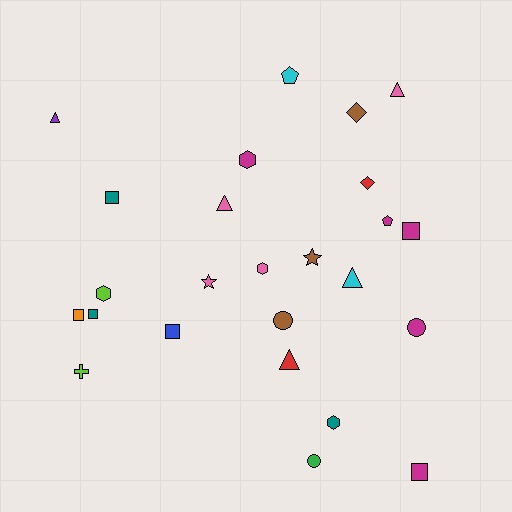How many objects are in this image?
There are 25 objects.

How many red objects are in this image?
There are 2 red objects.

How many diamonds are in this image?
There are 2 diamonds.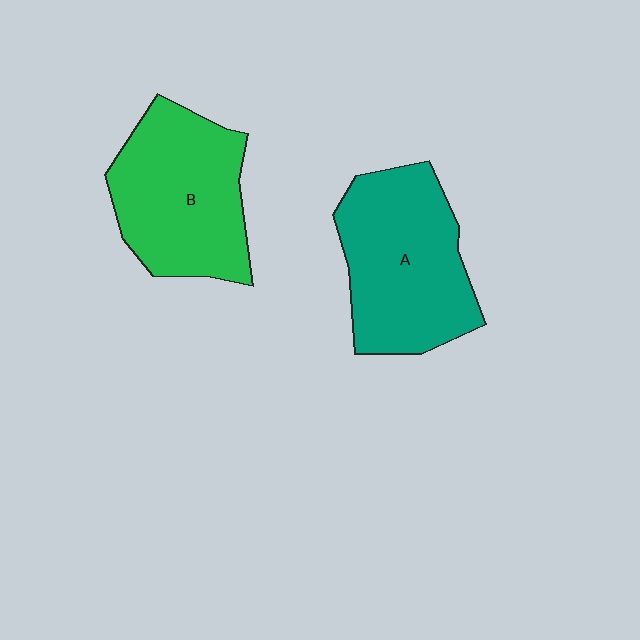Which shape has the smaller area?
Shape B (green).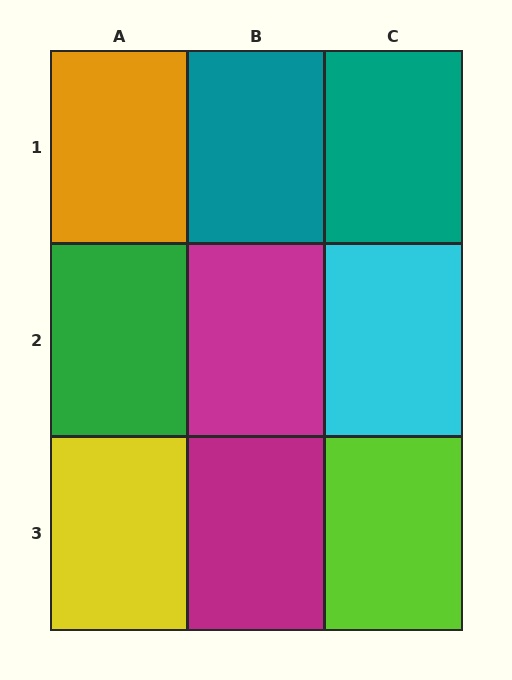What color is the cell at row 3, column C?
Lime.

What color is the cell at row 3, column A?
Yellow.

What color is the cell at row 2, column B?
Magenta.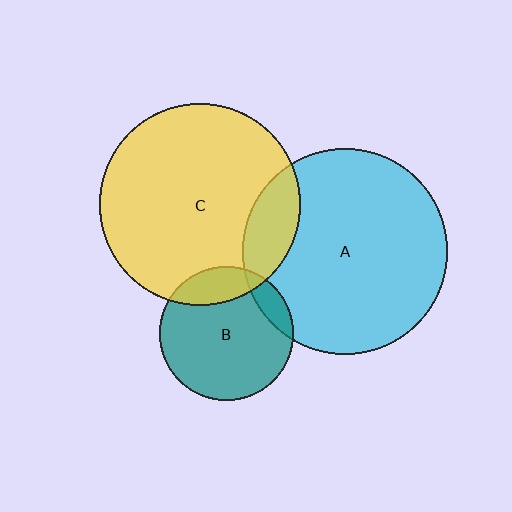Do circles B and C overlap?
Yes.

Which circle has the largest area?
Circle A (cyan).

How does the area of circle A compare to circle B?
Approximately 2.3 times.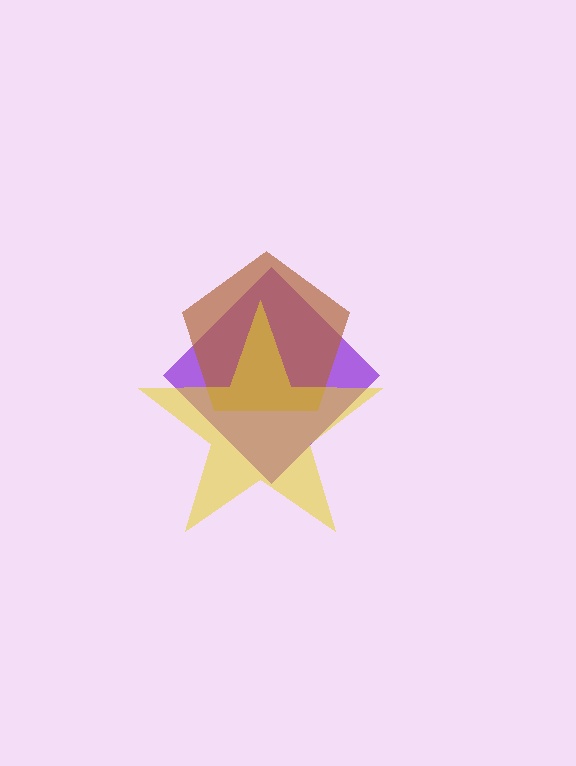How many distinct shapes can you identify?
There are 3 distinct shapes: a purple diamond, a brown pentagon, a yellow star.